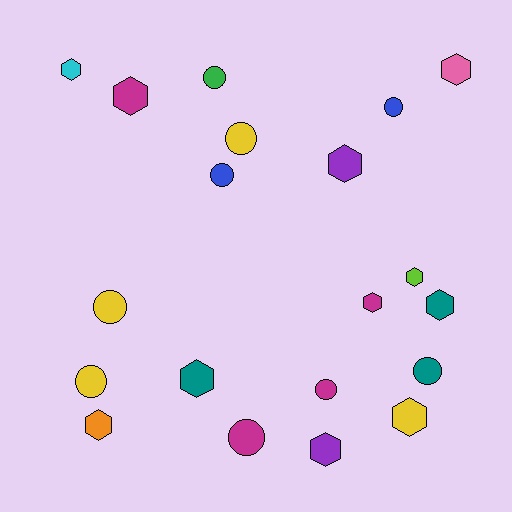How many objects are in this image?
There are 20 objects.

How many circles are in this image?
There are 9 circles.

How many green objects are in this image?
There is 1 green object.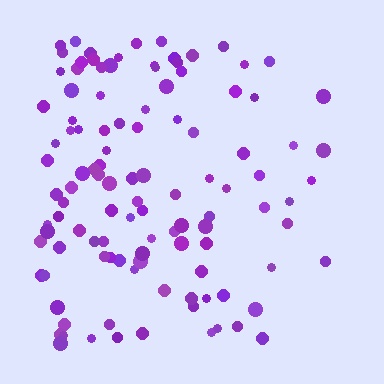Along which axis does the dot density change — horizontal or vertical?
Horizontal.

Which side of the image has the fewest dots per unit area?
The right.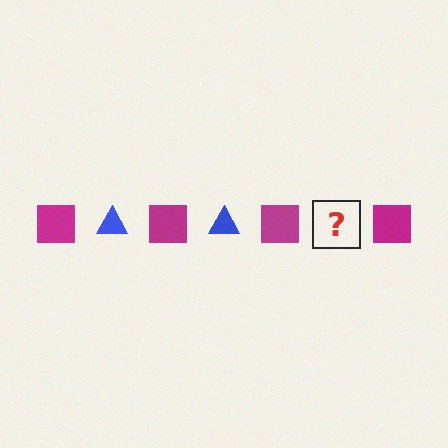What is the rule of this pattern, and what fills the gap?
The rule is that the pattern alternates between magenta square and blue triangle. The gap should be filled with a blue triangle.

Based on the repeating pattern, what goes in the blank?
The blank should be a blue triangle.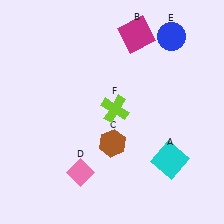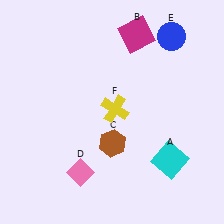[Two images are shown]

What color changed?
The cross (F) changed from lime in Image 1 to yellow in Image 2.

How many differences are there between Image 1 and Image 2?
There is 1 difference between the two images.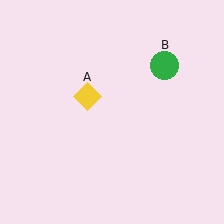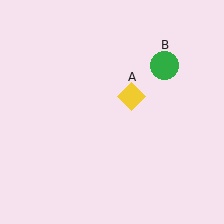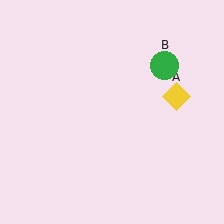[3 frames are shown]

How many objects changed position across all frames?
1 object changed position: yellow diamond (object A).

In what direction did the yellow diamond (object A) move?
The yellow diamond (object A) moved right.